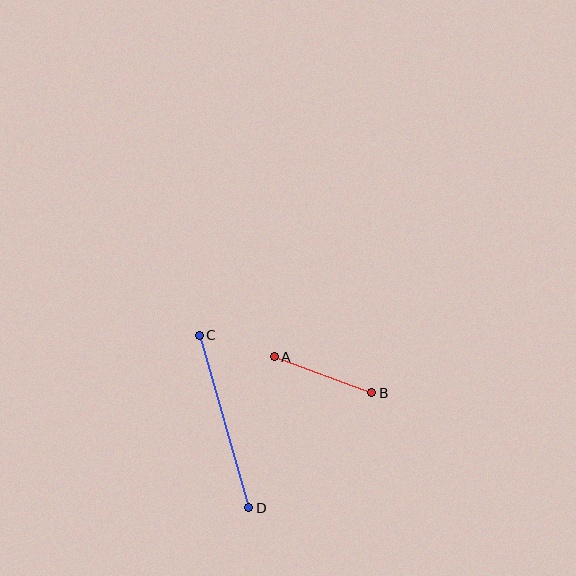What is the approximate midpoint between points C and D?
The midpoint is at approximately (224, 422) pixels.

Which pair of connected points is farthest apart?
Points C and D are farthest apart.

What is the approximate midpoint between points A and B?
The midpoint is at approximately (323, 375) pixels.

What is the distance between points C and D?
The distance is approximately 179 pixels.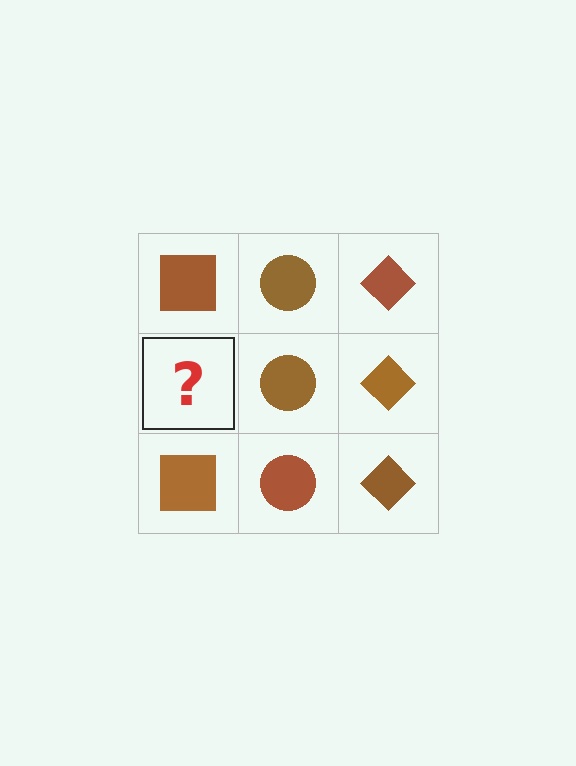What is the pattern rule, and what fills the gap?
The rule is that each column has a consistent shape. The gap should be filled with a brown square.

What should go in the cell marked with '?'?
The missing cell should contain a brown square.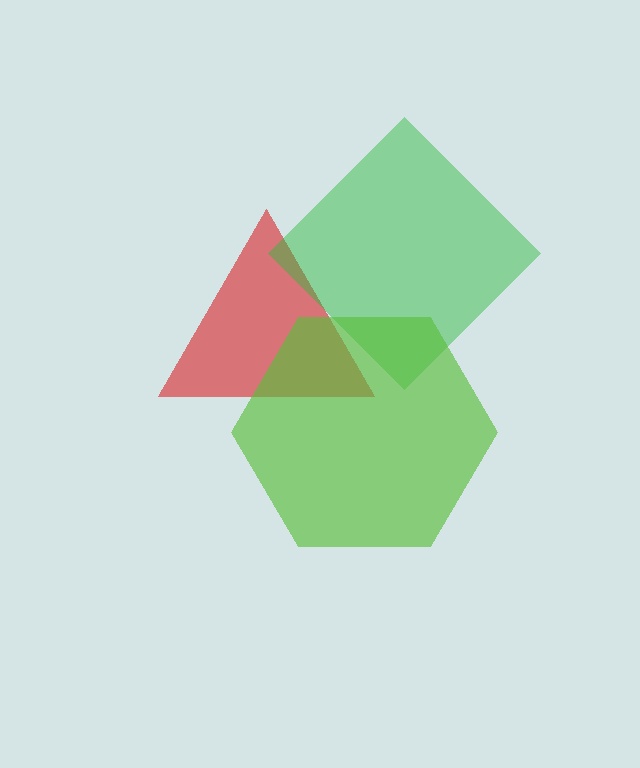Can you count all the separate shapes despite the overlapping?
Yes, there are 3 separate shapes.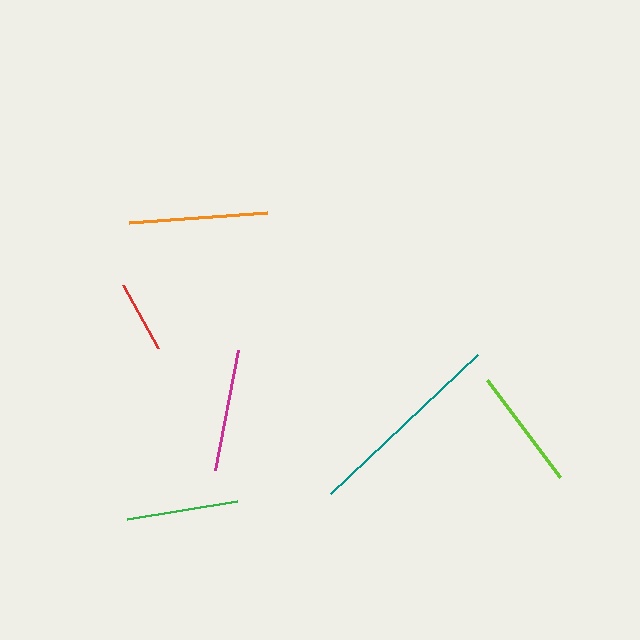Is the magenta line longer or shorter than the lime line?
The magenta line is longer than the lime line.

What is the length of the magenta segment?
The magenta segment is approximately 122 pixels long.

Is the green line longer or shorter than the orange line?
The orange line is longer than the green line.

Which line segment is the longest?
The teal line is the longest at approximately 202 pixels.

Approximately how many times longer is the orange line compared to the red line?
The orange line is approximately 1.9 times the length of the red line.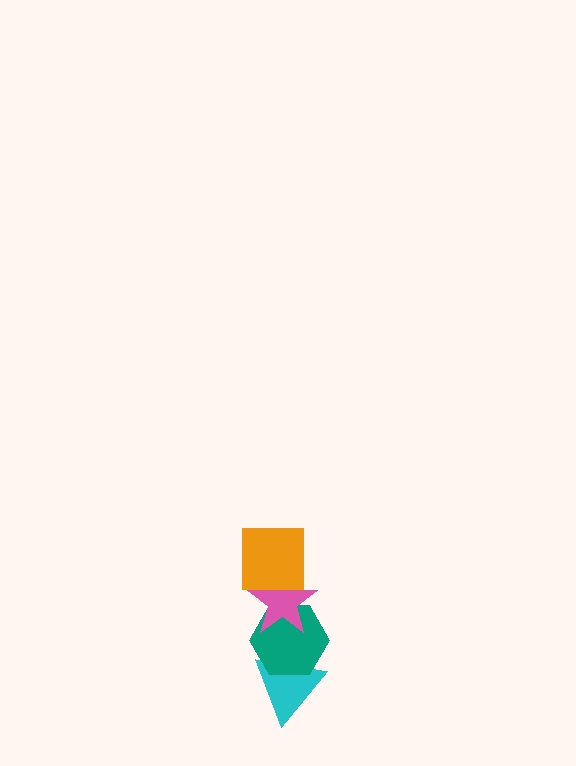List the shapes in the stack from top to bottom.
From top to bottom: the orange square, the pink star, the teal hexagon, the cyan triangle.